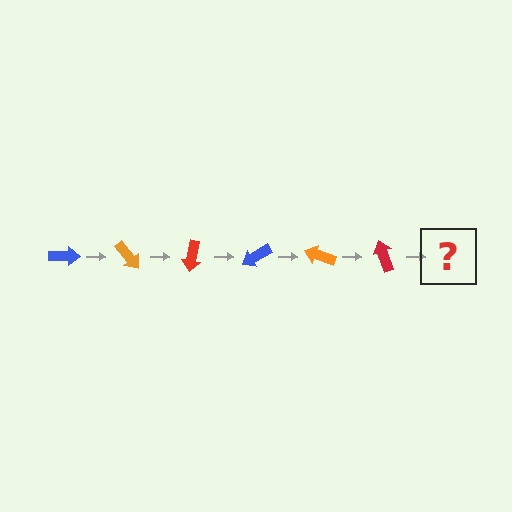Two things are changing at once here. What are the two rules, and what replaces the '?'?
The two rules are that it rotates 50 degrees each step and the color cycles through blue, orange, and red. The '?' should be a blue arrow, rotated 300 degrees from the start.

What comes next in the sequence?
The next element should be a blue arrow, rotated 300 degrees from the start.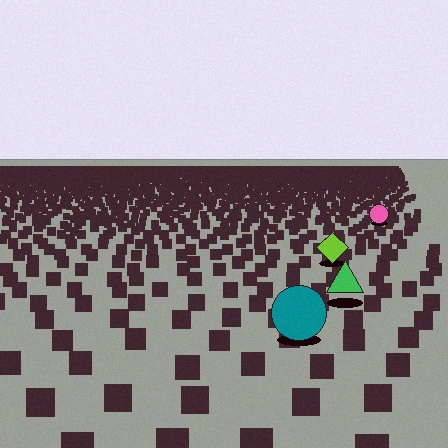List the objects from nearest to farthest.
From nearest to farthest: the teal circle, the green triangle, the lime diamond, the pink circle.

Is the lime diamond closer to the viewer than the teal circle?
No. The teal circle is closer — you can tell from the texture gradient: the ground texture is coarser near it.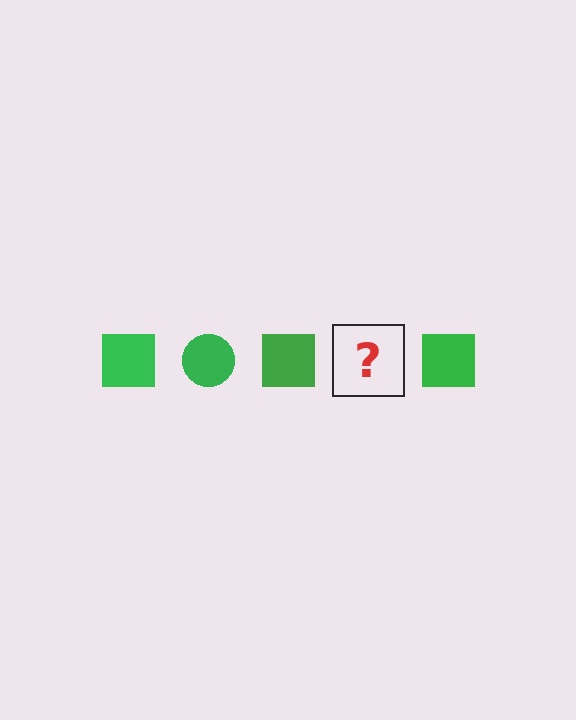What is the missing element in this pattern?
The missing element is a green circle.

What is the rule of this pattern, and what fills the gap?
The rule is that the pattern cycles through square, circle shapes in green. The gap should be filled with a green circle.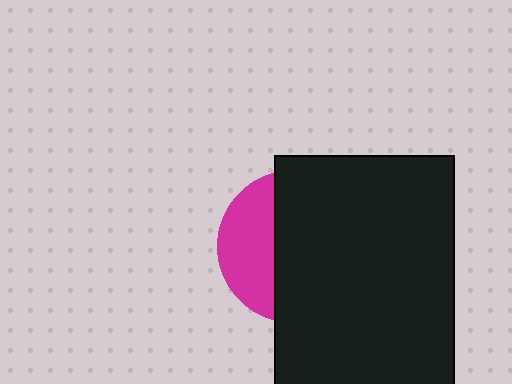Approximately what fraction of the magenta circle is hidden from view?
Roughly 67% of the magenta circle is hidden behind the black rectangle.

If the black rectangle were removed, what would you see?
You would see the complete magenta circle.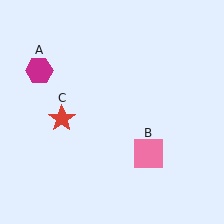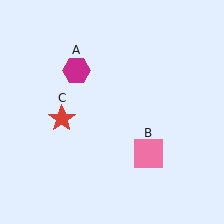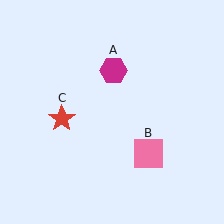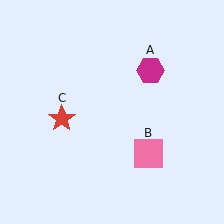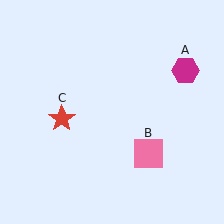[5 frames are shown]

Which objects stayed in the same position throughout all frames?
Pink square (object B) and red star (object C) remained stationary.